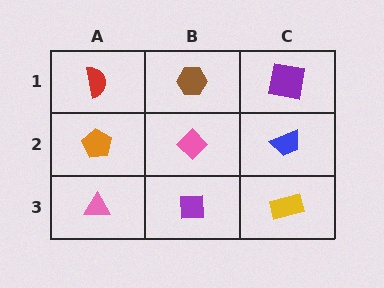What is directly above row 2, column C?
A purple square.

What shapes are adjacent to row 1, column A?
An orange pentagon (row 2, column A), a brown hexagon (row 1, column B).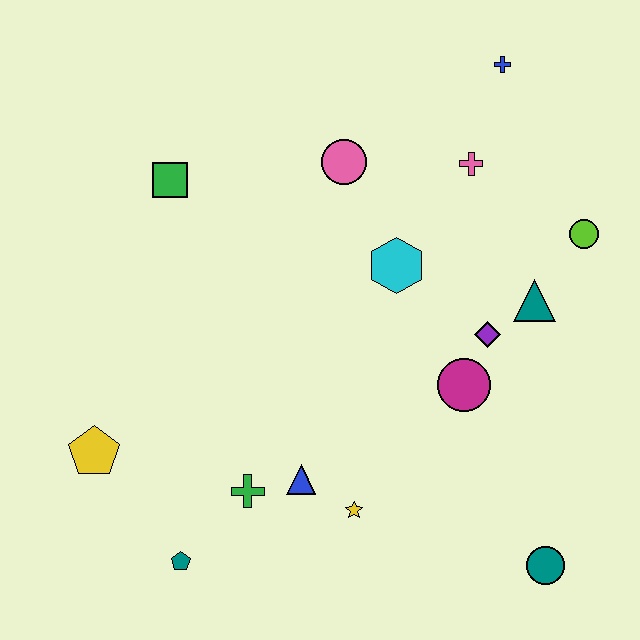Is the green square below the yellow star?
No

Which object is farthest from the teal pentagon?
The blue cross is farthest from the teal pentagon.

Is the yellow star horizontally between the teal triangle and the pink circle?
Yes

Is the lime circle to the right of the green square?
Yes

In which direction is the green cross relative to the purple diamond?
The green cross is to the left of the purple diamond.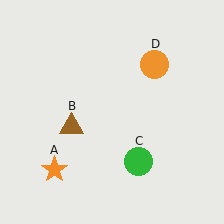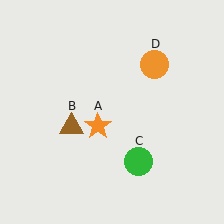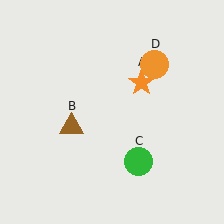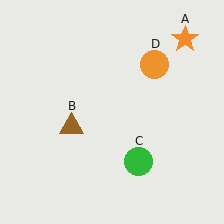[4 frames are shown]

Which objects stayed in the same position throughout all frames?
Brown triangle (object B) and green circle (object C) and orange circle (object D) remained stationary.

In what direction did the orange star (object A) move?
The orange star (object A) moved up and to the right.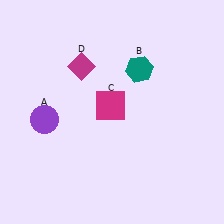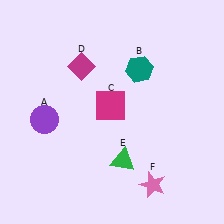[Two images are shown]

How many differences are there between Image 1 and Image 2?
There are 2 differences between the two images.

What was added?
A green triangle (E), a pink star (F) were added in Image 2.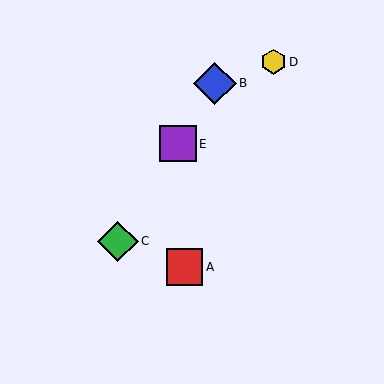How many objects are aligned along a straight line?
3 objects (B, C, E) are aligned along a straight line.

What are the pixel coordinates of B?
Object B is at (215, 83).